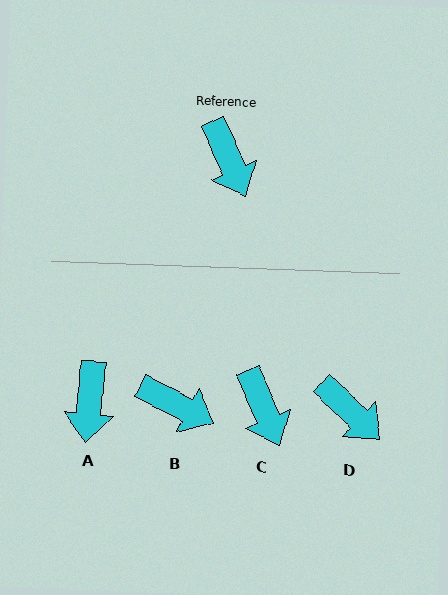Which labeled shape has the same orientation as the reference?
C.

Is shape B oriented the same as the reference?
No, it is off by about 40 degrees.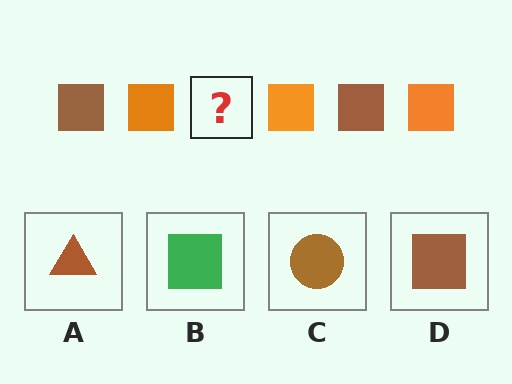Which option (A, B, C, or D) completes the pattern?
D.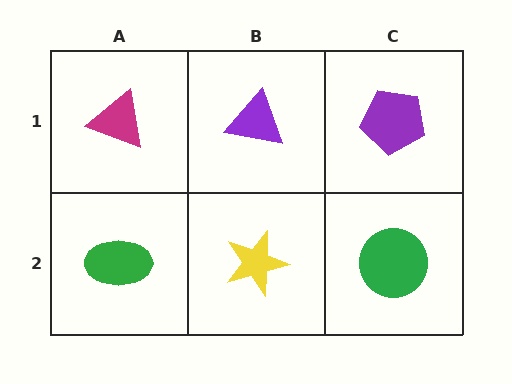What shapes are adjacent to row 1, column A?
A green ellipse (row 2, column A), a purple triangle (row 1, column B).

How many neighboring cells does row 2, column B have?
3.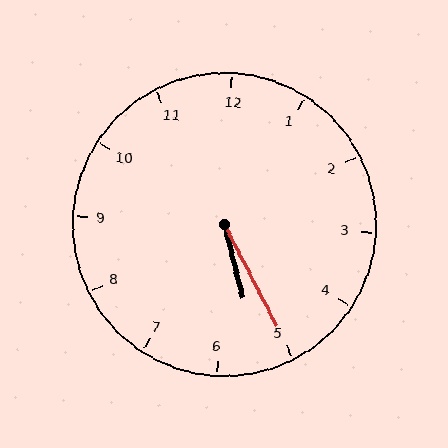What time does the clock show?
5:25.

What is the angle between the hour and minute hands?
Approximately 12 degrees.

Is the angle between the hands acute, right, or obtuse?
It is acute.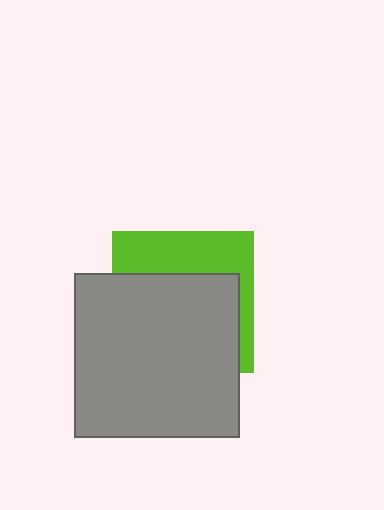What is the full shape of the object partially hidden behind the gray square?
The partially hidden object is a lime square.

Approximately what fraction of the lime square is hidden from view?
Roughly 63% of the lime square is hidden behind the gray square.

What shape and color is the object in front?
The object in front is a gray square.